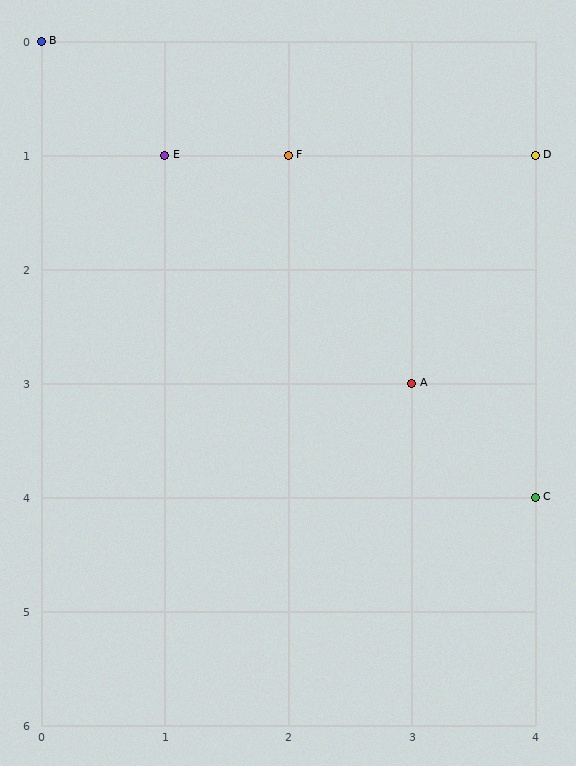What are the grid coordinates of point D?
Point D is at grid coordinates (4, 1).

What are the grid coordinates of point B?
Point B is at grid coordinates (0, 0).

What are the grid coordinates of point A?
Point A is at grid coordinates (3, 3).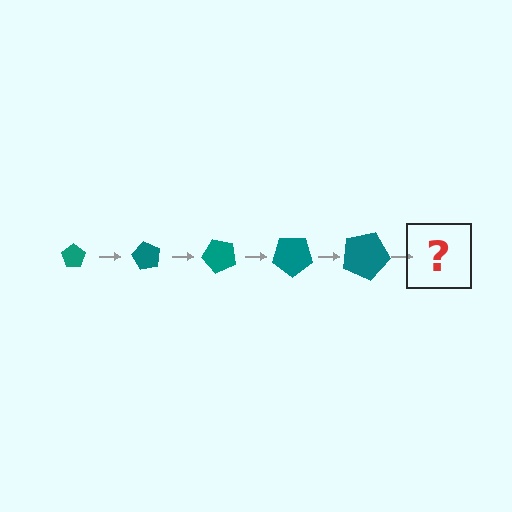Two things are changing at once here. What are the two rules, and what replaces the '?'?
The two rules are that the pentagon grows larger each step and it rotates 60 degrees each step. The '?' should be a pentagon, larger than the previous one and rotated 300 degrees from the start.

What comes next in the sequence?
The next element should be a pentagon, larger than the previous one and rotated 300 degrees from the start.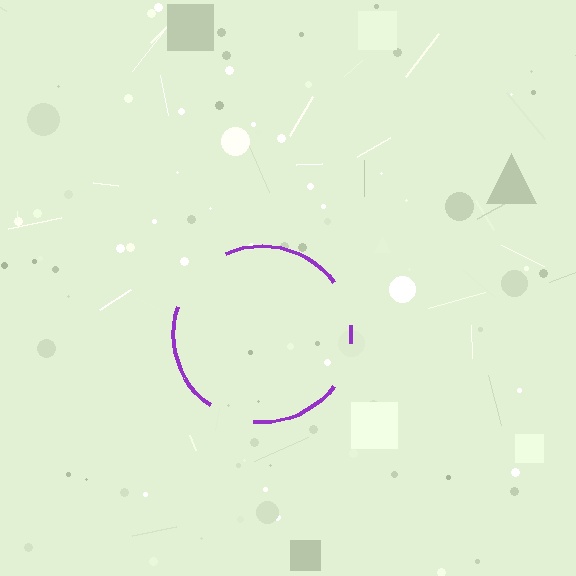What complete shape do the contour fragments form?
The contour fragments form a circle.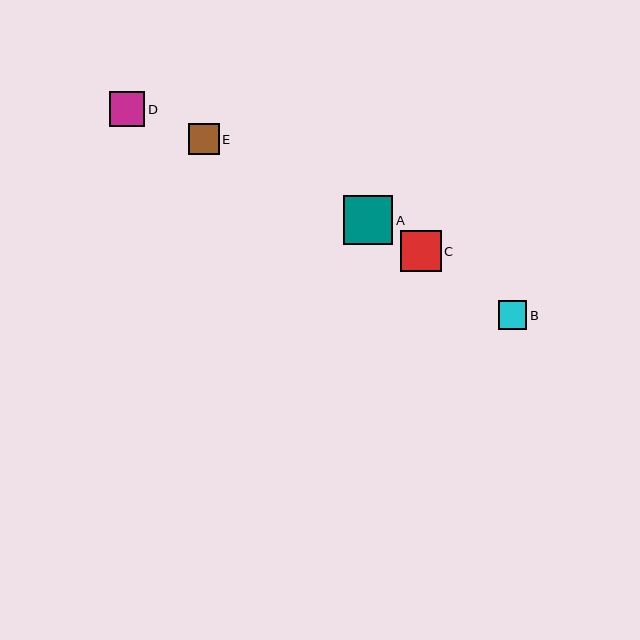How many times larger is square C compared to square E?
Square C is approximately 1.3 times the size of square E.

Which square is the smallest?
Square B is the smallest with a size of approximately 29 pixels.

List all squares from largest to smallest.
From largest to smallest: A, C, D, E, B.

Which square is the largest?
Square A is the largest with a size of approximately 49 pixels.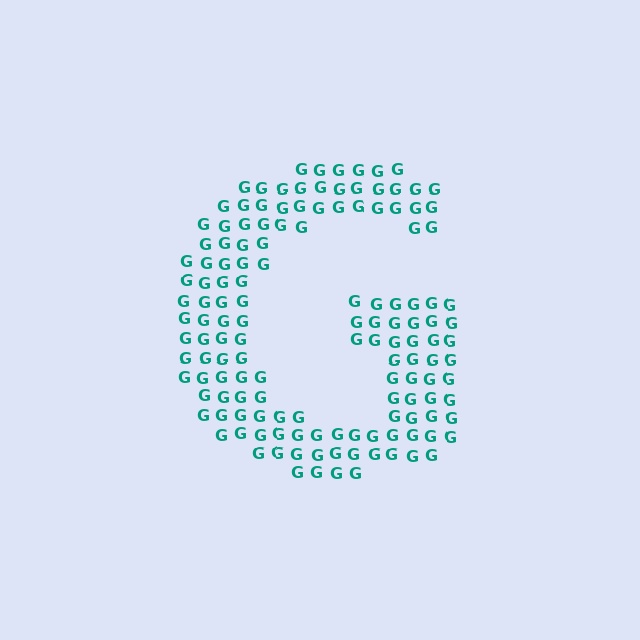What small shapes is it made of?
It is made of small letter G's.